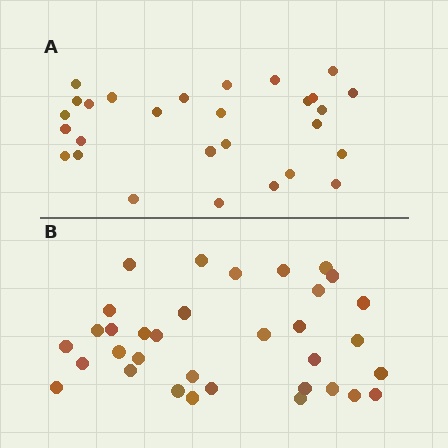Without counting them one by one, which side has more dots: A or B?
Region B (the bottom region) has more dots.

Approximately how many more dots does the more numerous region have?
Region B has about 6 more dots than region A.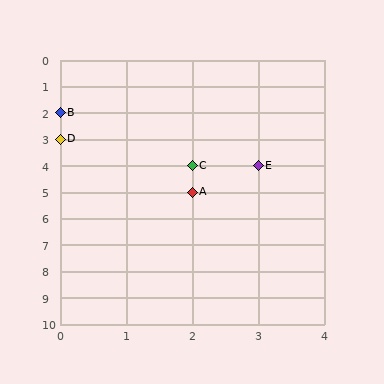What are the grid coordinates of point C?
Point C is at grid coordinates (2, 4).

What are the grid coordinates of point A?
Point A is at grid coordinates (2, 5).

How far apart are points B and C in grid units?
Points B and C are 2 columns and 2 rows apart (about 2.8 grid units diagonally).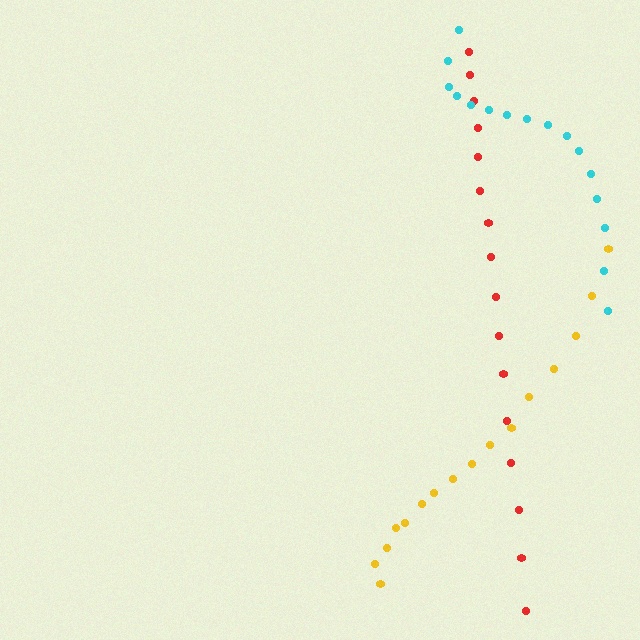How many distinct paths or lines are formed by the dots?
There are 3 distinct paths.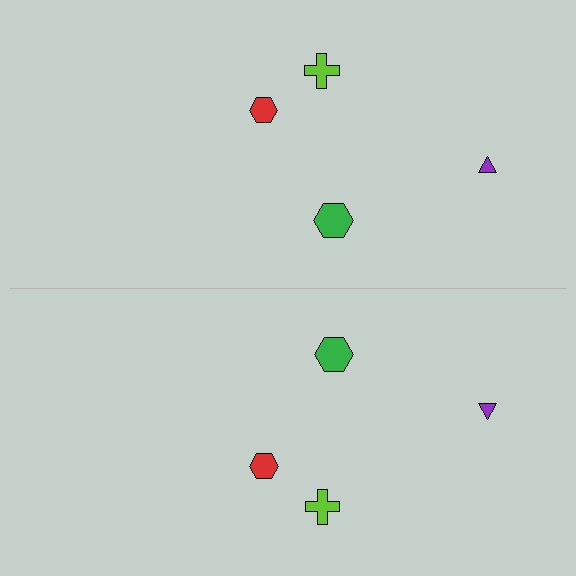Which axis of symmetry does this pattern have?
The pattern has a horizontal axis of symmetry running through the center of the image.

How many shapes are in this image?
There are 8 shapes in this image.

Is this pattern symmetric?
Yes, this pattern has bilateral (reflection) symmetry.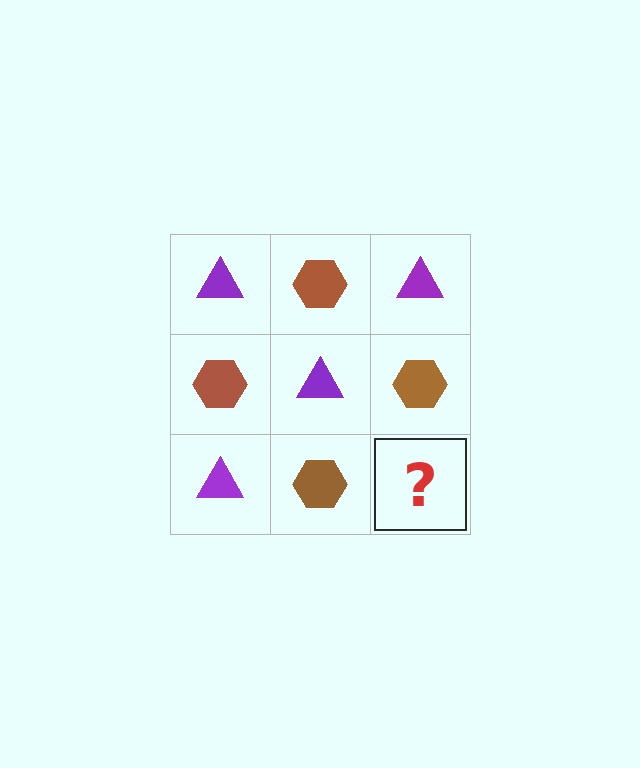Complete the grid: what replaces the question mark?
The question mark should be replaced with a purple triangle.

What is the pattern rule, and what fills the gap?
The rule is that it alternates purple triangle and brown hexagon in a checkerboard pattern. The gap should be filled with a purple triangle.